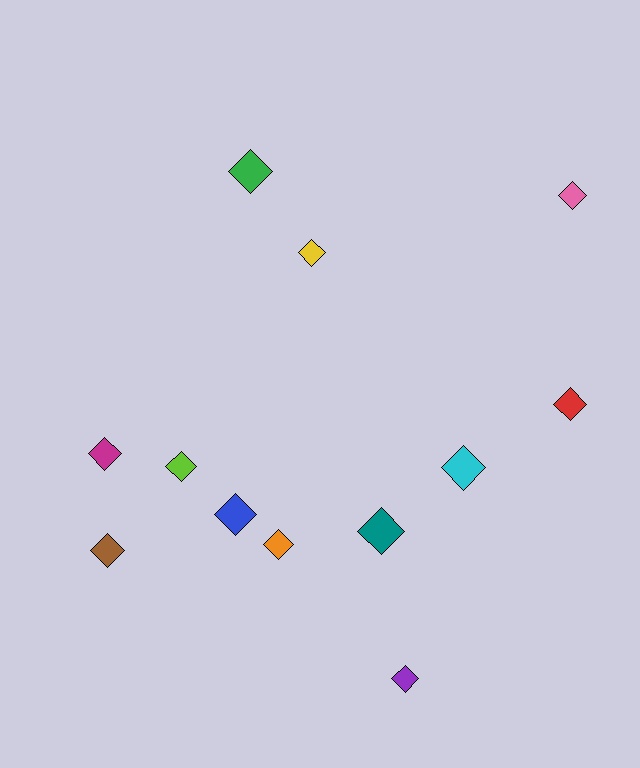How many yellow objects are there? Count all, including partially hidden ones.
There is 1 yellow object.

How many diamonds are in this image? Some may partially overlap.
There are 12 diamonds.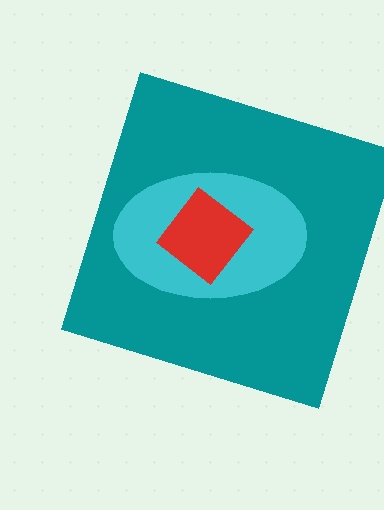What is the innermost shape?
The red diamond.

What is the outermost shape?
The teal square.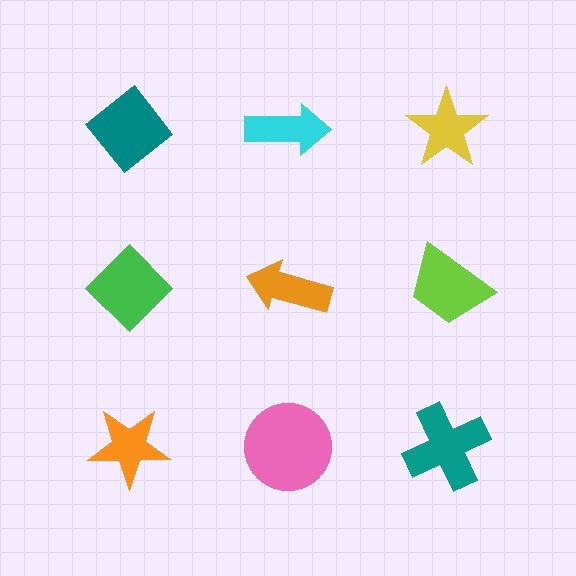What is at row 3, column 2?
A pink circle.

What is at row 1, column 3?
A yellow star.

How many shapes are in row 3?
3 shapes.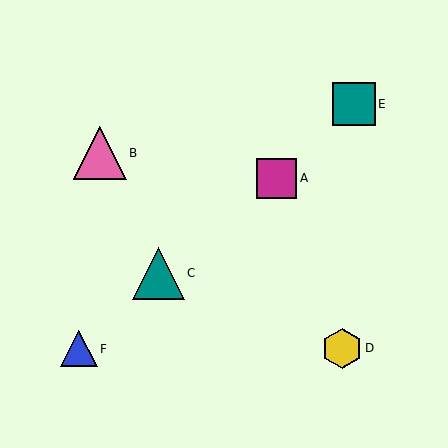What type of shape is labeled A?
Shape A is a magenta square.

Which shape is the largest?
The pink triangle (labeled B) is the largest.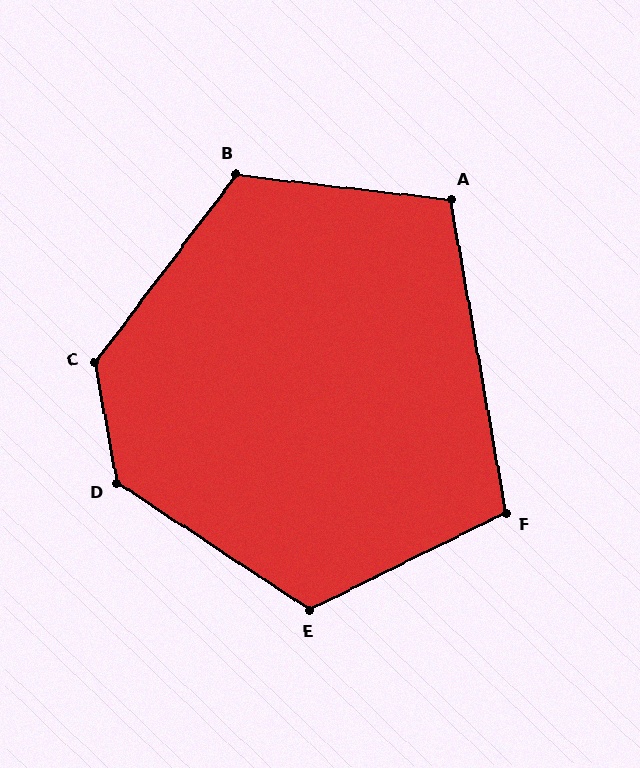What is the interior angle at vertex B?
Approximately 120 degrees (obtuse).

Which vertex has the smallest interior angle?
F, at approximately 106 degrees.